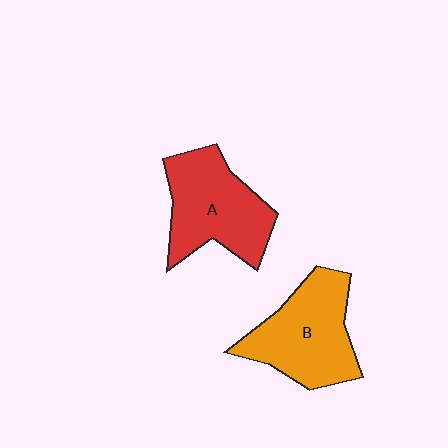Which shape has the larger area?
Shape B (orange).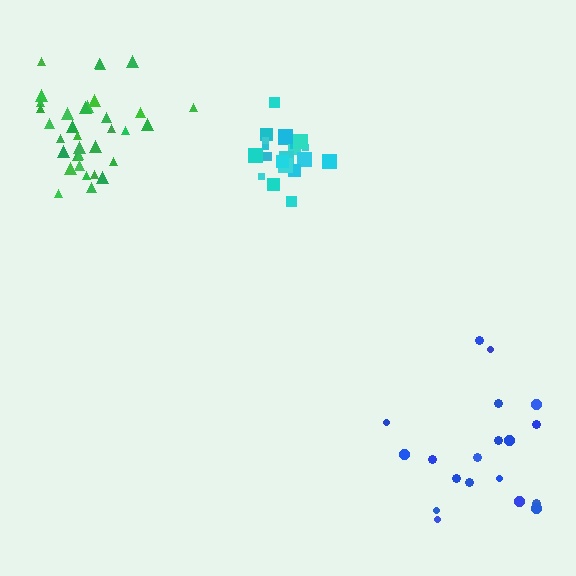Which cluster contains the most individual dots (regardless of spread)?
Green (35).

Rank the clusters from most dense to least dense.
cyan, green, blue.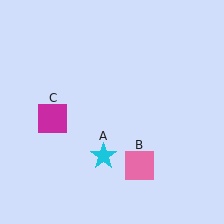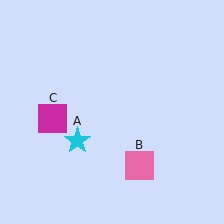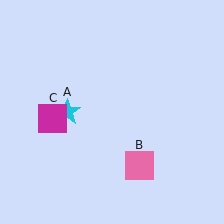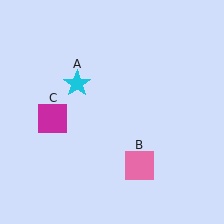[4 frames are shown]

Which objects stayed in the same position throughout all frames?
Pink square (object B) and magenta square (object C) remained stationary.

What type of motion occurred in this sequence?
The cyan star (object A) rotated clockwise around the center of the scene.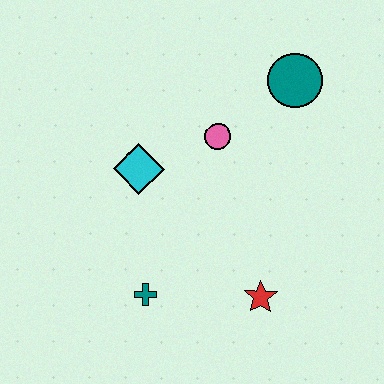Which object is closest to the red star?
The teal cross is closest to the red star.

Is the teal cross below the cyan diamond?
Yes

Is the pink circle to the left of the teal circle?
Yes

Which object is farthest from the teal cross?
The teal circle is farthest from the teal cross.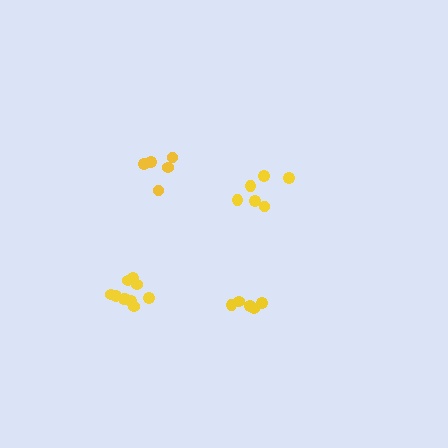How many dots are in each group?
Group 1: 10 dots, Group 2: 5 dots, Group 3: 6 dots, Group 4: 5 dots (26 total).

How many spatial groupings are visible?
There are 4 spatial groupings.